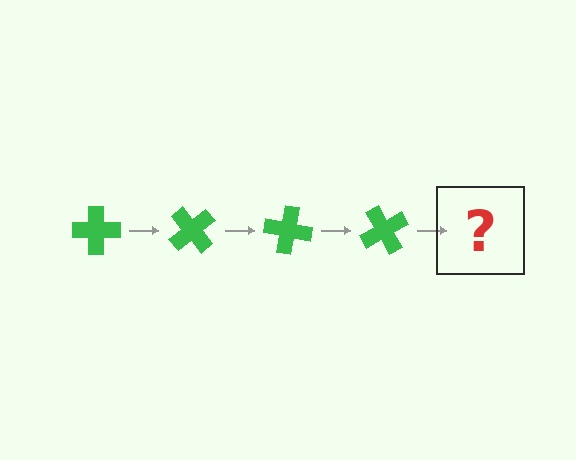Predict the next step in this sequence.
The next step is a green cross rotated 200 degrees.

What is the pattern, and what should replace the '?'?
The pattern is that the cross rotates 50 degrees each step. The '?' should be a green cross rotated 200 degrees.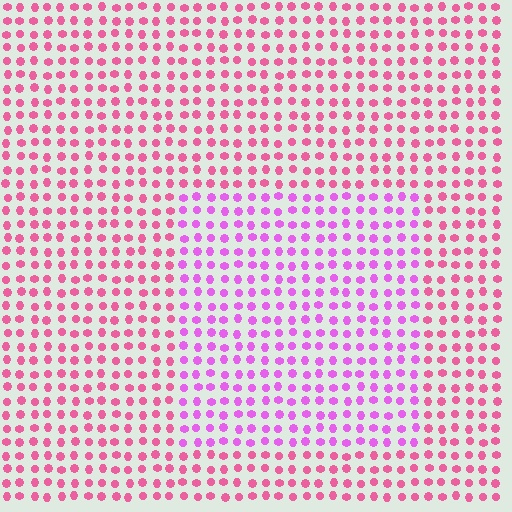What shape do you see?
I see a rectangle.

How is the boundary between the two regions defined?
The boundary is defined purely by a slight shift in hue (about 35 degrees). Spacing, size, and orientation are identical on both sides.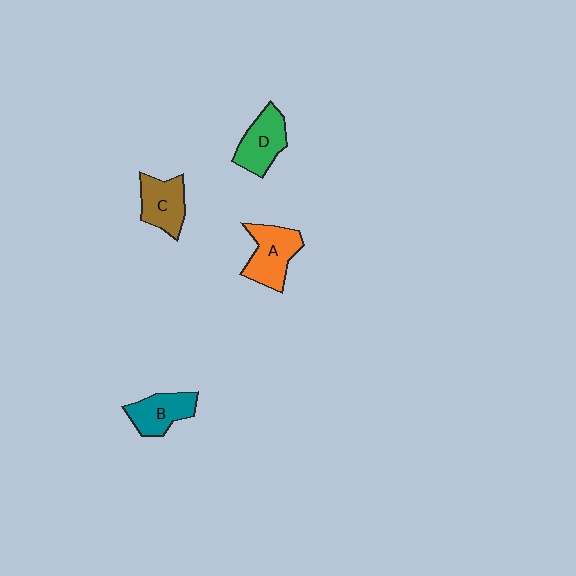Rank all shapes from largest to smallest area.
From largest to smallest: A (orange), D (green), C (brown), B (teal).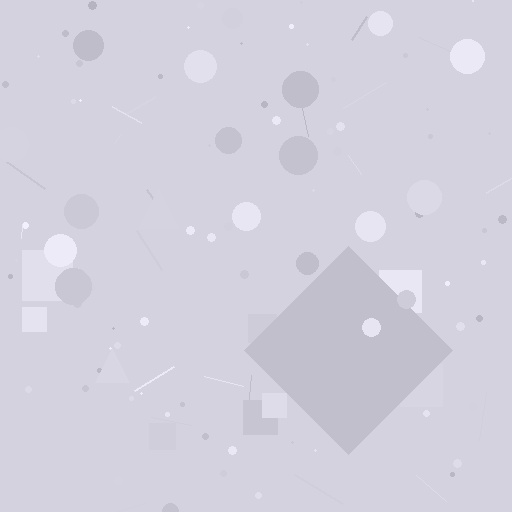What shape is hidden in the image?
A diamond is hidden in the image.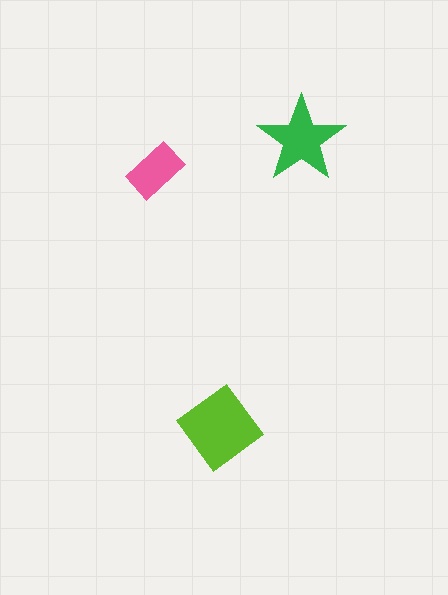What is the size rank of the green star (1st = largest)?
2nd.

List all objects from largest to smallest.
The lime diamond, the green star, the pink rectangle.